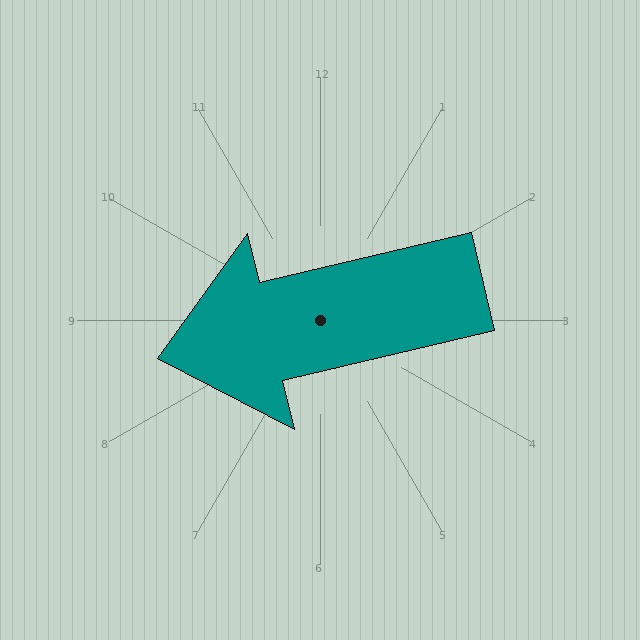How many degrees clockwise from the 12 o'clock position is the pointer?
Approximately 257 degrees.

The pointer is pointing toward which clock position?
Roughly 9 o'clock.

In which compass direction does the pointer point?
West.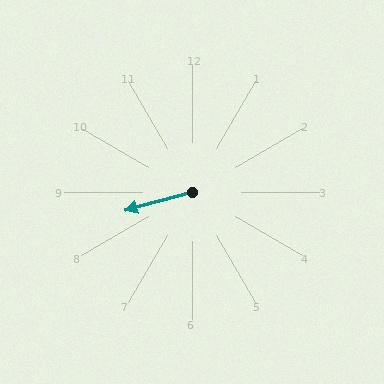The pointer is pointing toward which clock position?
Roughly 8 o'clock.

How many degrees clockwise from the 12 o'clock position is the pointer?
Approximately 255 degrees.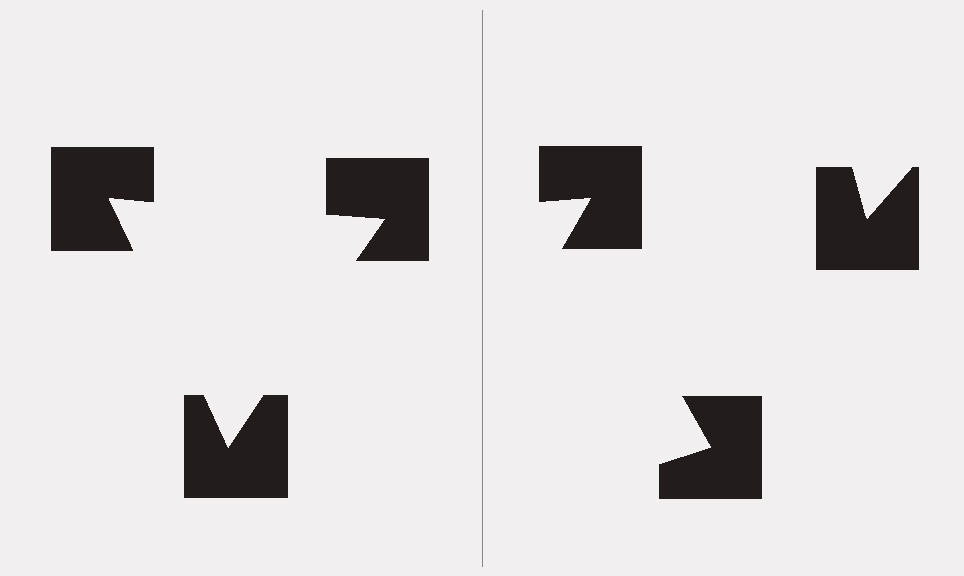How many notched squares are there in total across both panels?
6 — 3 on each side.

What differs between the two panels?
The notched squares are positioned identically on both sides; only the wedge orientations differ. On the left they align to a triangle; on the right they are misaligned.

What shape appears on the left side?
An illusory triangle.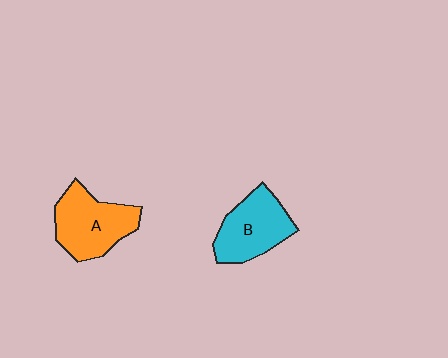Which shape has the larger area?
Shape A (orange).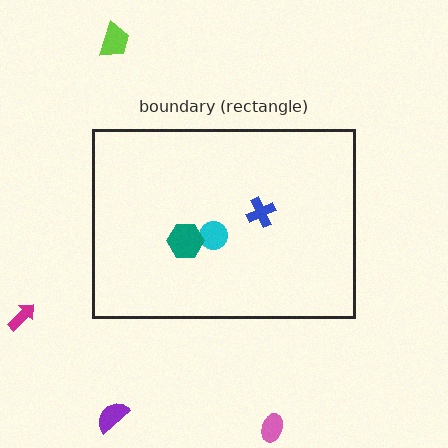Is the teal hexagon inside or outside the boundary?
Inside.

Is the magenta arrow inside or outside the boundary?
Outside.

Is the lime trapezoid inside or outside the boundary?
Outside.